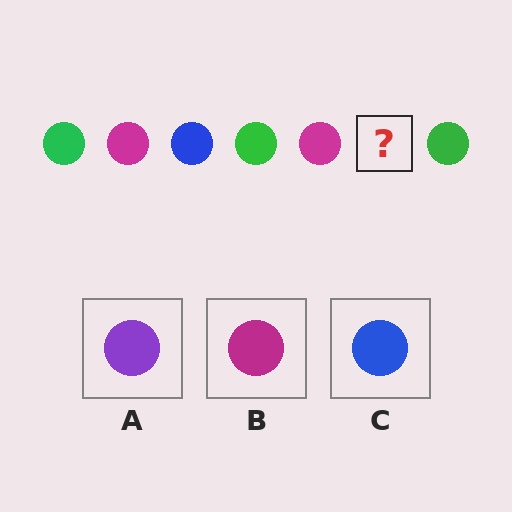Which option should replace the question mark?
Option C.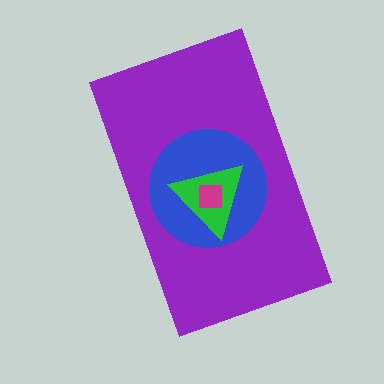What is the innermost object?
The magenta square.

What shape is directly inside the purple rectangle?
The blue circle.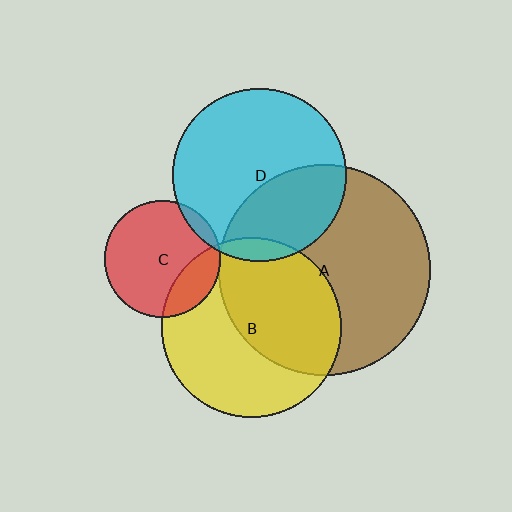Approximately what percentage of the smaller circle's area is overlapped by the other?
Approximately 5%.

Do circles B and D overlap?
Yes.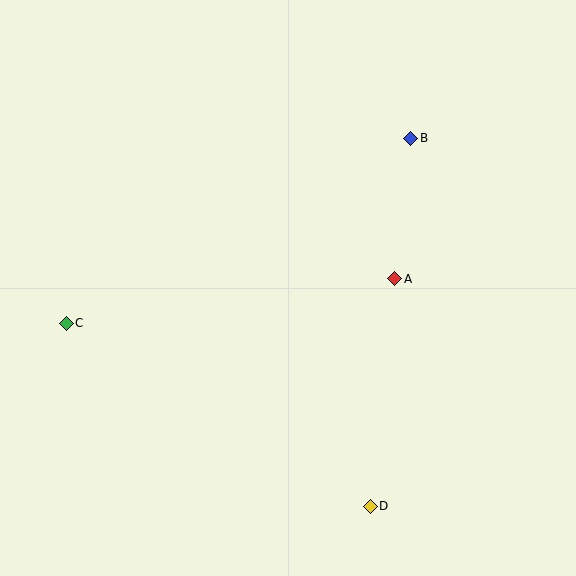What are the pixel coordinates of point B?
Point B is at (411, 138).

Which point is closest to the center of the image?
Point A at (395, 279) is closest to the center.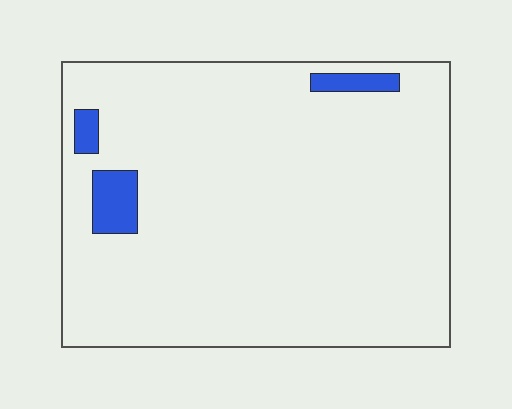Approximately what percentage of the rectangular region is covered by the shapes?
Approximately 5%.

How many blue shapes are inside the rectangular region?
3.